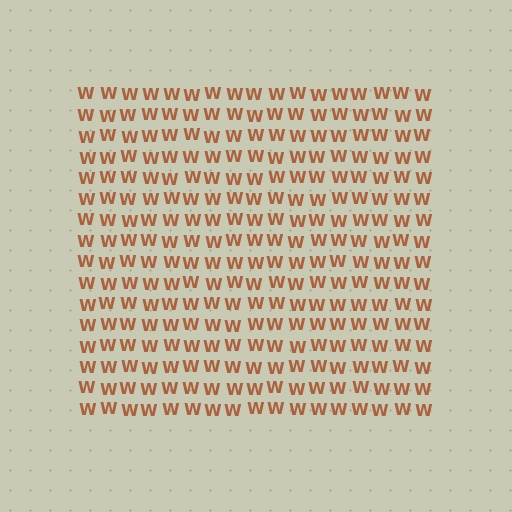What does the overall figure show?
The overall figure shows a square.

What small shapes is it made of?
It is made of small letter W's.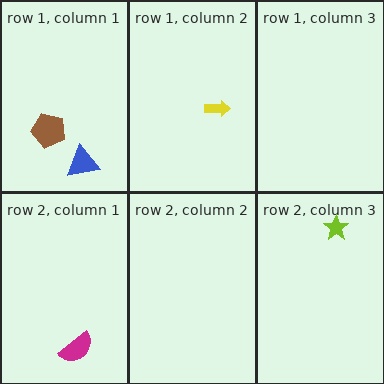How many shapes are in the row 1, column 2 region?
1.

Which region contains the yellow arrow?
The row 1, column 2 region.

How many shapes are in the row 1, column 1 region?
2.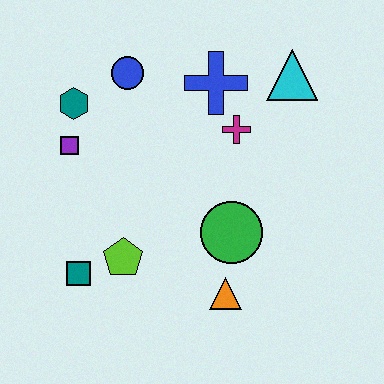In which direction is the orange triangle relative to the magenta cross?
The orange triangle is below the magenta cross.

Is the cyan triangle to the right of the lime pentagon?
Yes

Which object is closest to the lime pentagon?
The teal square is closest to the lime pentagon.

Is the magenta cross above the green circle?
Yes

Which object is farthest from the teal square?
The cyan triangle is farthest from the teal square.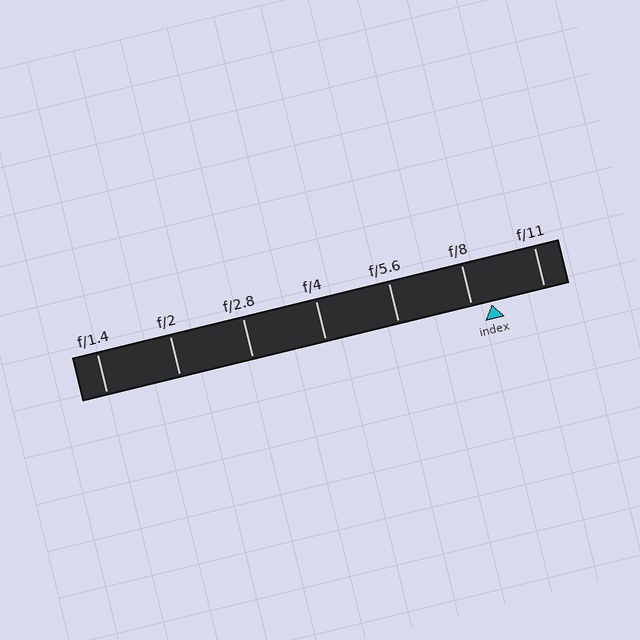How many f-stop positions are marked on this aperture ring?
There are 7 f-stop positions marked.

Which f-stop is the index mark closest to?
The index mark is closest to f/8.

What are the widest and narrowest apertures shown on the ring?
The widest aperture shown is f/1.4 and the narrowest is f/11.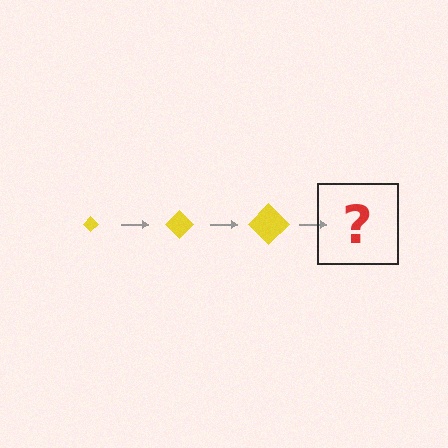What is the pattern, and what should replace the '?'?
The pattern is that the diamond gets progressively larger each step. The '?' should be a yellow diamond, larger than the previous one.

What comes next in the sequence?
The next element should be a yellow diamond, larger than the previous one.